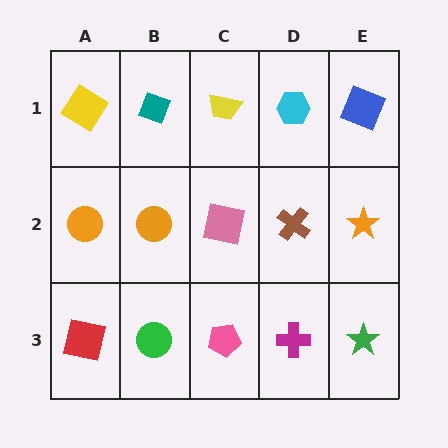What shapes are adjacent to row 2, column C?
A yellow trapezoid (row 1, column C), a pink pentagon (row 3, column C), an orange circle (row 2, column B), a brown cross (row 2, column D).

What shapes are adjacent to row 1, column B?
An orange circle (row 2, column B), a yellow diamond (row 1, column A), a yellow trapezoid (row 1, column C).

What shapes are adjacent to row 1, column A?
An orange circle (row 2, column A), a teal diamond (row 1, column B).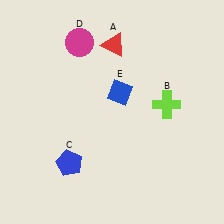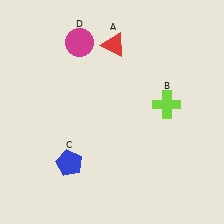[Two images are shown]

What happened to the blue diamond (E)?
The blue diamond (E) was removed in Image 2. It was in the top-right area of Image 1.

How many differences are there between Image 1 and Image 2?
There is 1 difference between the two images.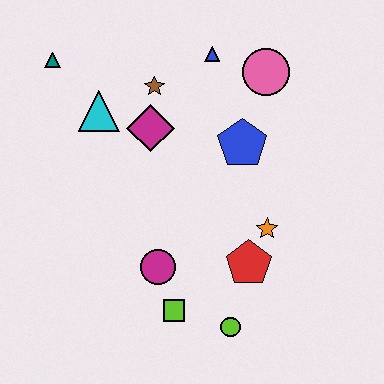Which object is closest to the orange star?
The red pentagon is closest to the orange star.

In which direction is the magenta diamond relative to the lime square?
The magenta diamond is above the lime square.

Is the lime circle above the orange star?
No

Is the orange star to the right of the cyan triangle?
Yes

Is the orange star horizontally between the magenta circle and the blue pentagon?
No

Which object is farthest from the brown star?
The lime circle is farthest from the brown star.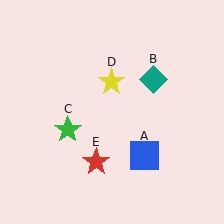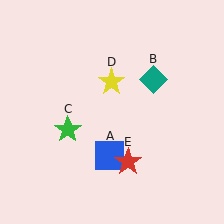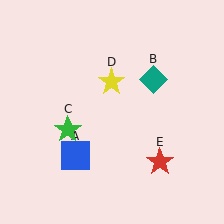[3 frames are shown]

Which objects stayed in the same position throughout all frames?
Teal diamond (object B) and green star (object C) and yellow star (object D) remained stationary.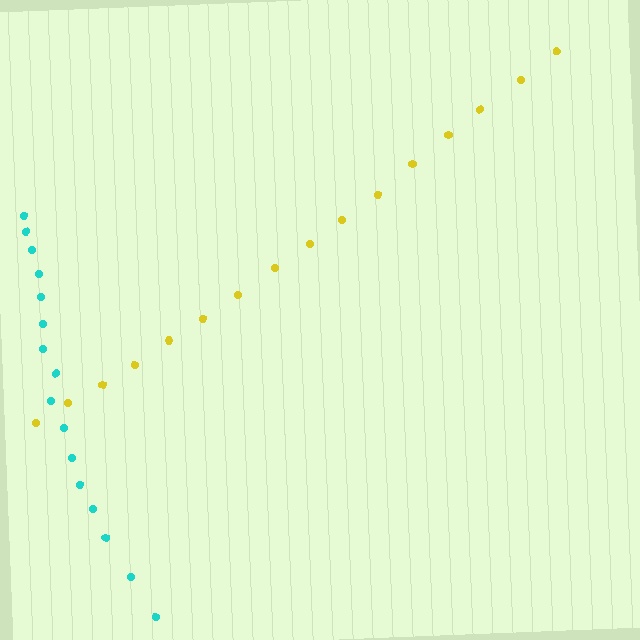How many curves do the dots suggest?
There are 2 distinct paths.